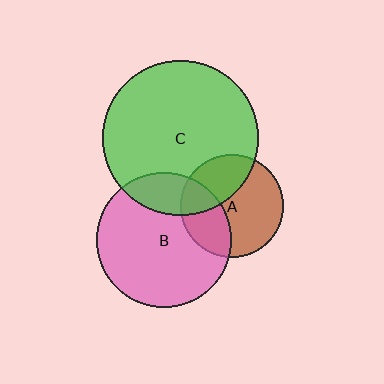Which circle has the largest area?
Circle C (green).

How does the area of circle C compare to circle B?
Approximately 1.3 times.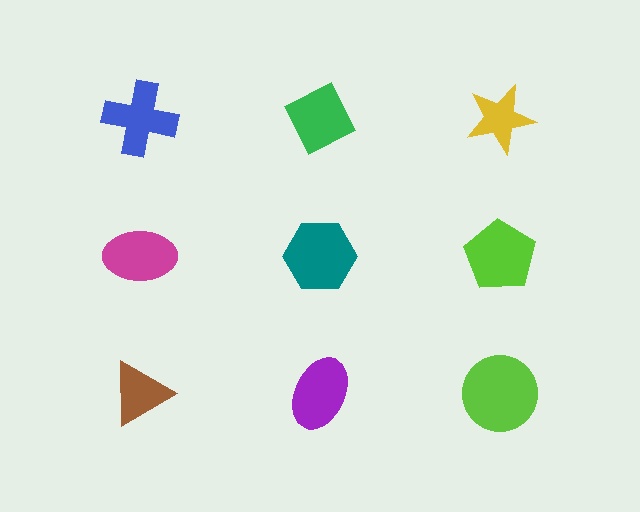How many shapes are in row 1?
3 shapes.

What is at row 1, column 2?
A green diamond.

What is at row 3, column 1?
A brown triangle.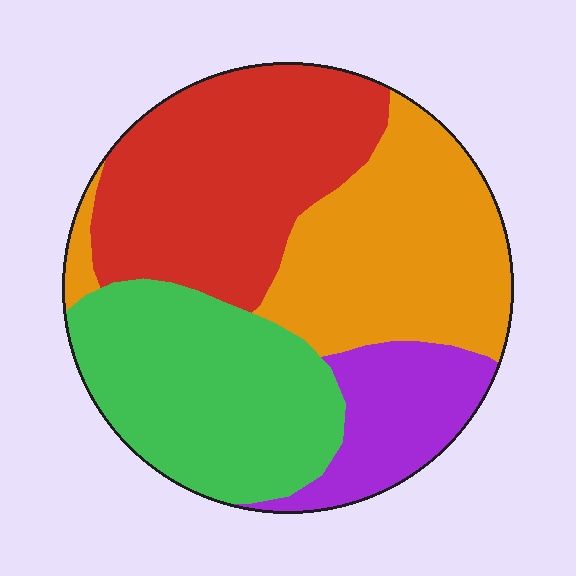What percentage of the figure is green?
Green covers 28% of the figure.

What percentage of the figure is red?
Red takes up about one third (1/3) of the figure.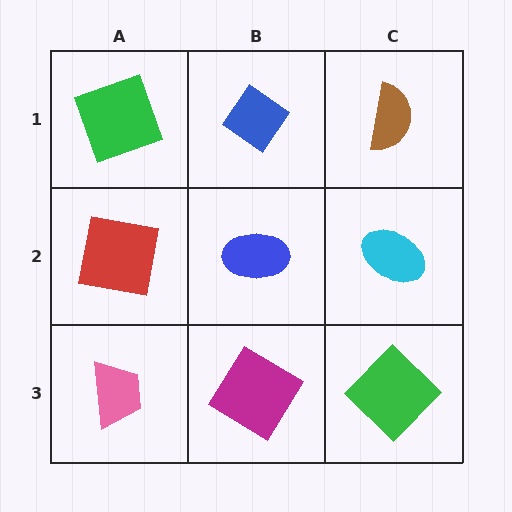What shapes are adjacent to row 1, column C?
A cyan ellipse (row 2, column C), a blue diamond (row 1, column B).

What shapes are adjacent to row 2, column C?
A brown semicircle (row 1, column C), a green diamond (row 3, column C), a blue ellipse (row 2, column B).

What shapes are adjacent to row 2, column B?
A blue diamond (row 1, column B), a magenta diamond (row 3, column B), a red square (row 2, column A), a cyan ellipse (row 2, column C).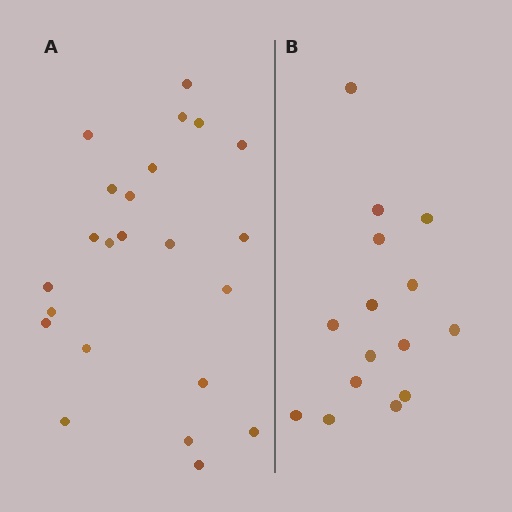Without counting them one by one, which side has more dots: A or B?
Region A (the left region) has more dots.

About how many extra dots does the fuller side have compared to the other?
Region A has roughly 8 or so more dots than region B.